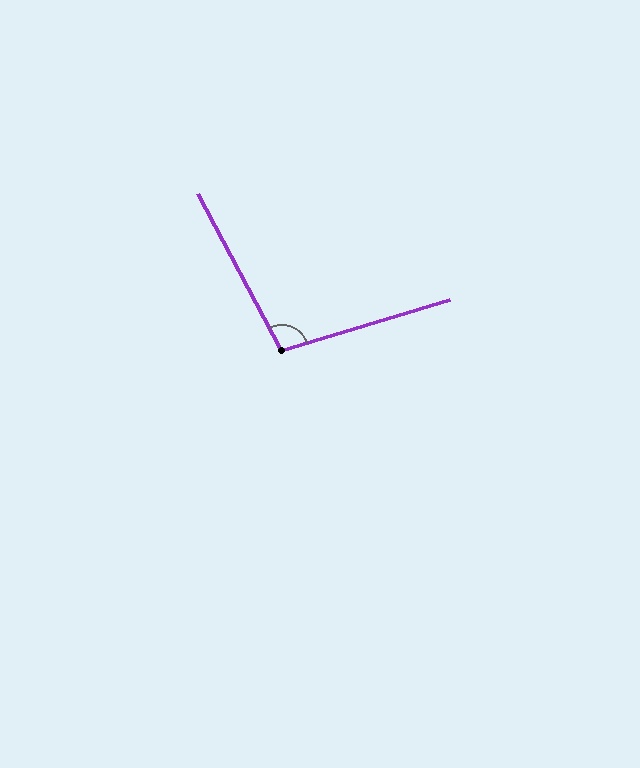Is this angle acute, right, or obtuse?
It is obtuse.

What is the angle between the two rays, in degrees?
Approximately 101 degrees.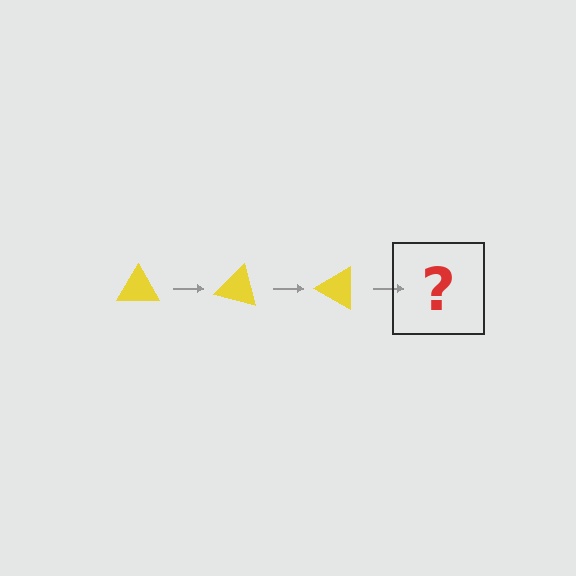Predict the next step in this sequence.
The next step is a yellow triangle rotated 45 degrees.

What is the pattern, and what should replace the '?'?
The pattern is that the triangle rotates 15 degrees each step. The '?' should be a yellow triangle rotated 45 degrees.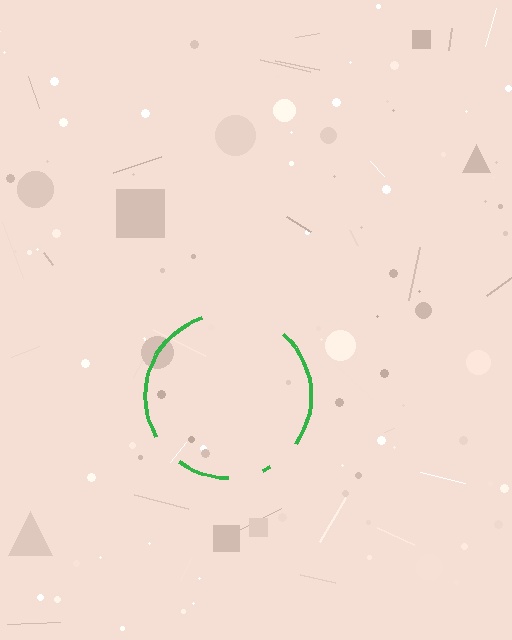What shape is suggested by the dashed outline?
The dashed outline suggests a circle.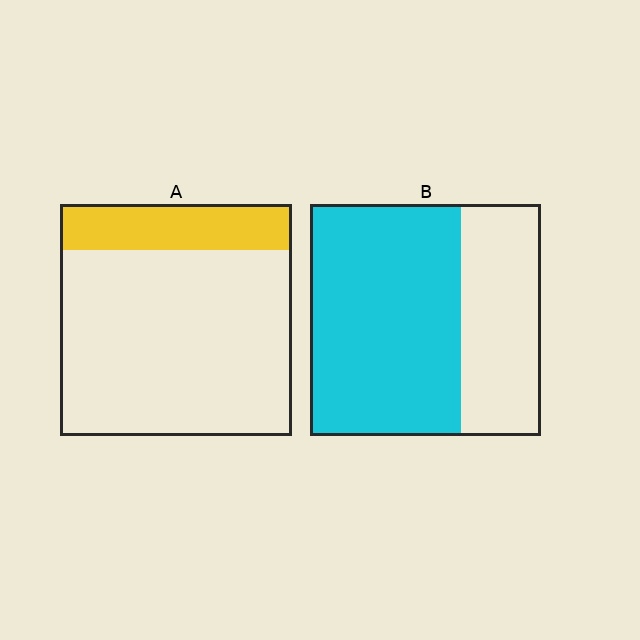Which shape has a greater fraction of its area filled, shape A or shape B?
Shape B.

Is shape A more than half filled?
No.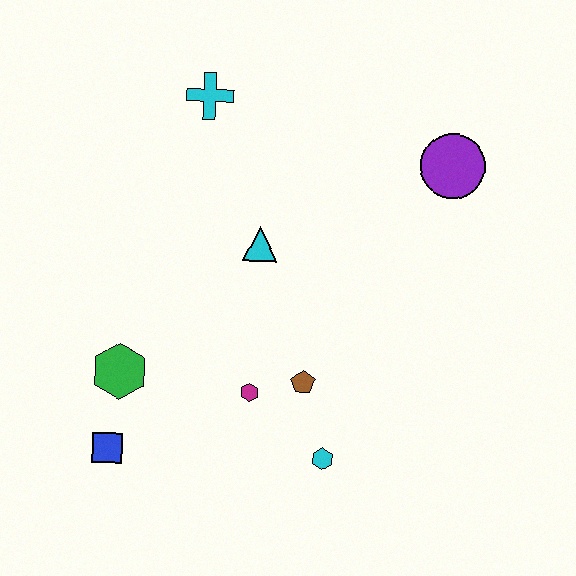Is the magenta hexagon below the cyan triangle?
Yes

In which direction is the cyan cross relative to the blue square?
The cyan cross is above the blue square.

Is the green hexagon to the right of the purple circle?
No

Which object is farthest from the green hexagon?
The purple circle is farthest from the green hexagon.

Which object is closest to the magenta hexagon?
The brown pentagon is closest to the magenta hexagon.